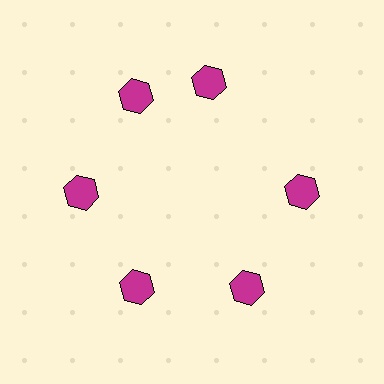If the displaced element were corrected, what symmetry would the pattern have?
It would have 6-fold rotational symmetry — the pattern would map onto itself every 60 degrees.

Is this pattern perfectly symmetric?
No. The 6 magenta hexagons are arranged in a ring, but one element near the 1 o'clock position is rotated out of alignment along the ring, breaking the 6-fold rotational symmetry.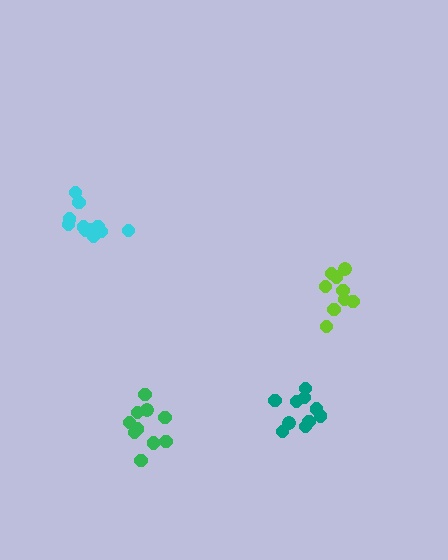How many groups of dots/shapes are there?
There are 4 groups.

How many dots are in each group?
Group 1: 10 dots, Group 2: 9 dots, Group 3: 11 dots, Group 4: 10 dots (40 total).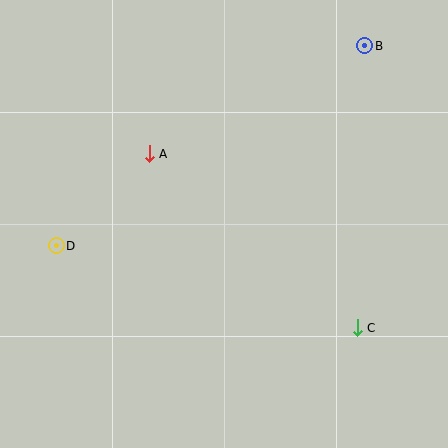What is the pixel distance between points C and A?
The distance between C and A is 271 pixels.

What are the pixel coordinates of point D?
Point D is at (56, 246).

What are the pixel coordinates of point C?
Point C is at (357, 328).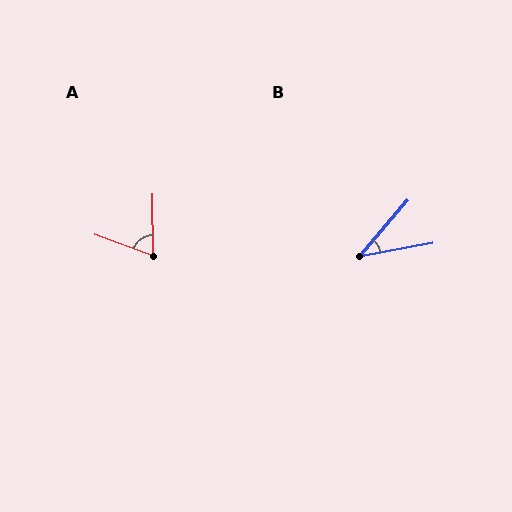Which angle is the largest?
A, at approximately 70 degrees.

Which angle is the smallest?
B, at approximately 39 degrees.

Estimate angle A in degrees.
Approximately 70 degrees.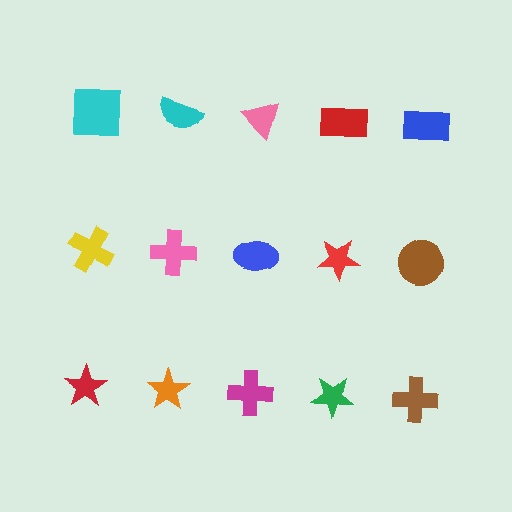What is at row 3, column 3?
A magenta cross.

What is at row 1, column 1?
A cyan square.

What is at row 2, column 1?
A yellow cross.